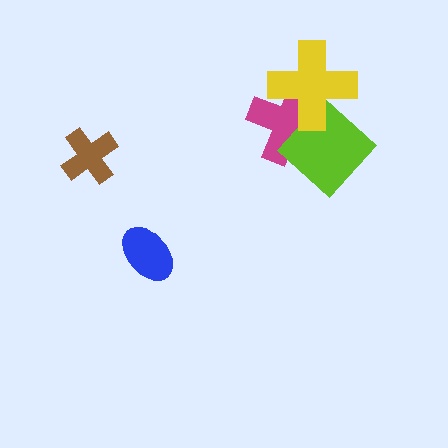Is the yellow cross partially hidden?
No, no other shape covers it.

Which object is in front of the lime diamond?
The yellow cross is in front of the lime diamond.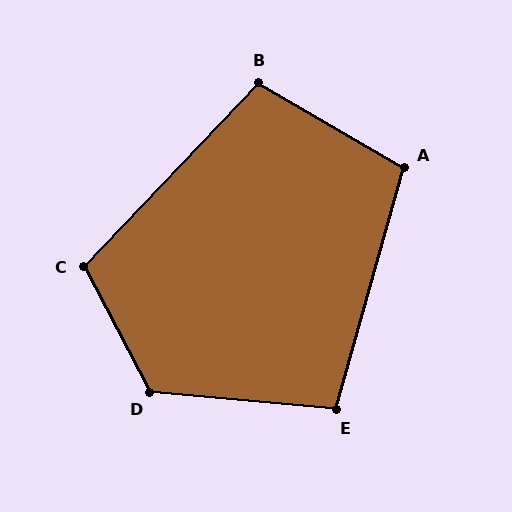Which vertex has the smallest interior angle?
E, at approximately 101 degrees.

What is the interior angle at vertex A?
Approximately 104 degrees (obtuse).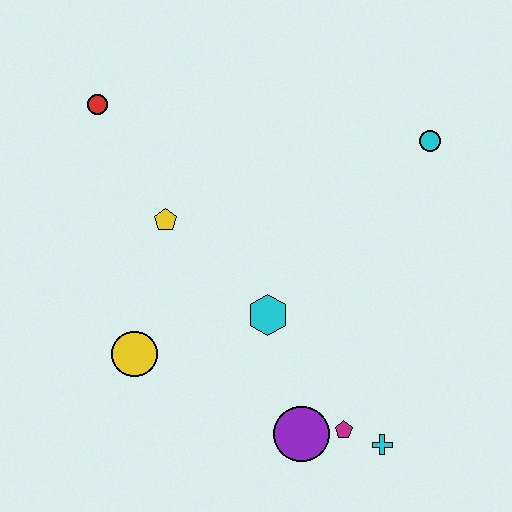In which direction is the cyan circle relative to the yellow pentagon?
The cyan circle is to the right of the yellow pentagon.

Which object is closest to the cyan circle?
The cyan hexagon is closest to the cyan circle.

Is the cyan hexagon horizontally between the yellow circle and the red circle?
No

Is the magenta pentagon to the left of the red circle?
No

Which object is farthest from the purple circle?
The red circle is farthest from the purple circle.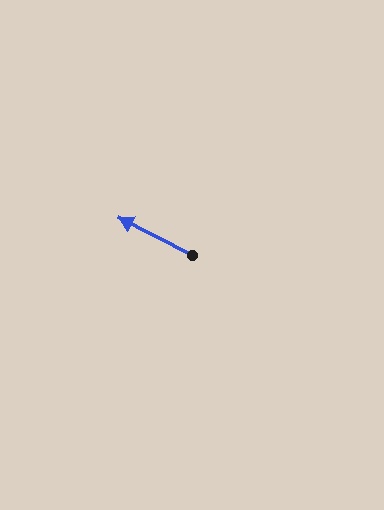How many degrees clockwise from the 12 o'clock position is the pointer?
Approximately 297 degrees.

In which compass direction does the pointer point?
Northwest.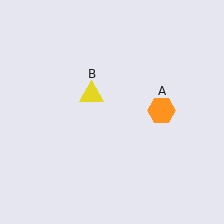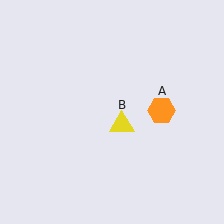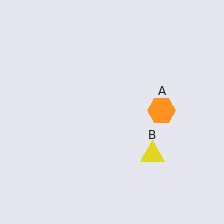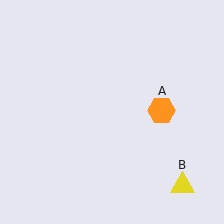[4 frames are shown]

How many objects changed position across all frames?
1 object changed position: yellow triangle (object B).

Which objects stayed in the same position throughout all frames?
Orange hexagon (object A) remained stationary.